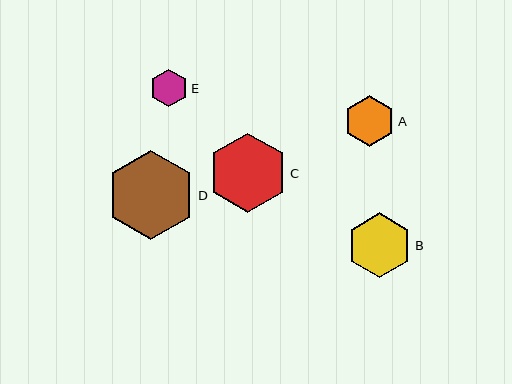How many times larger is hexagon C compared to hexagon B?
Hexagon C is approximately 1.2 times the size of hexagon B.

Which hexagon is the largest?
Hexagon D is the largest with a size of approximately 89 pixels.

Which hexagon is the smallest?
Hexagon E is the smallest with a size of approximately 38 pixels.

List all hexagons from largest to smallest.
From largest to smallest: D, C, B, A, E.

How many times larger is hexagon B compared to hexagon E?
Hexagon B is approximately 1.7 times the size of hexagon E.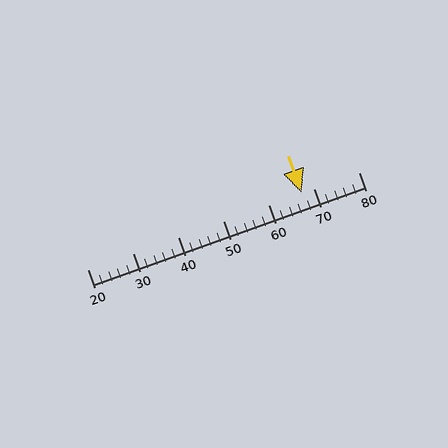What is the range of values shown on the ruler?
The ruler shows values from 20 to 80.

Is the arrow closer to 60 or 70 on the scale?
The arrow is closer to 70.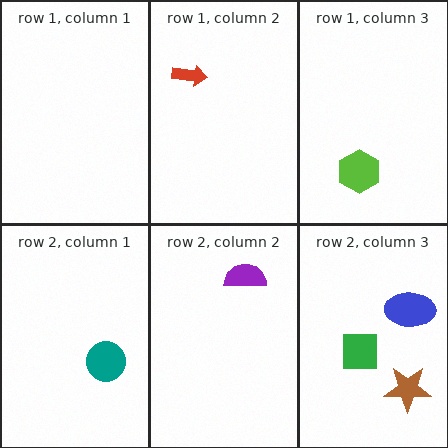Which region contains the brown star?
The row 2, column 3 region.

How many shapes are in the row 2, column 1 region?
1.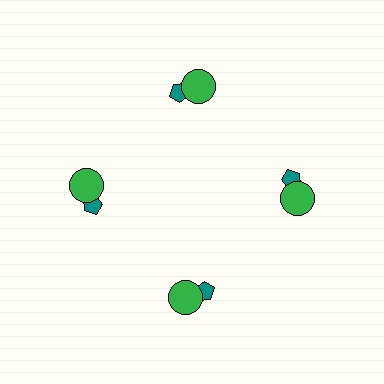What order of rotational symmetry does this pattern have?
This pattern has 4-fold rotational symmetry.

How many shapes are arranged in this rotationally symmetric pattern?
There are 8 shapes, arranged in 4 groups of 2.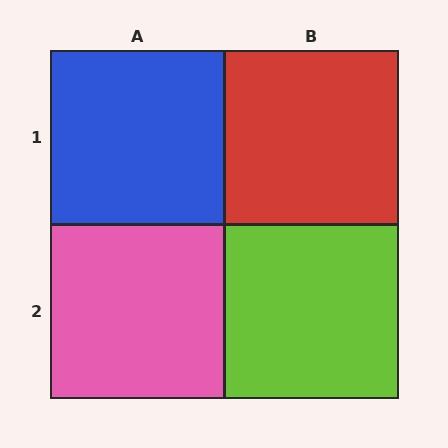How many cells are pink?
1 cell is pink.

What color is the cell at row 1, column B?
Red.